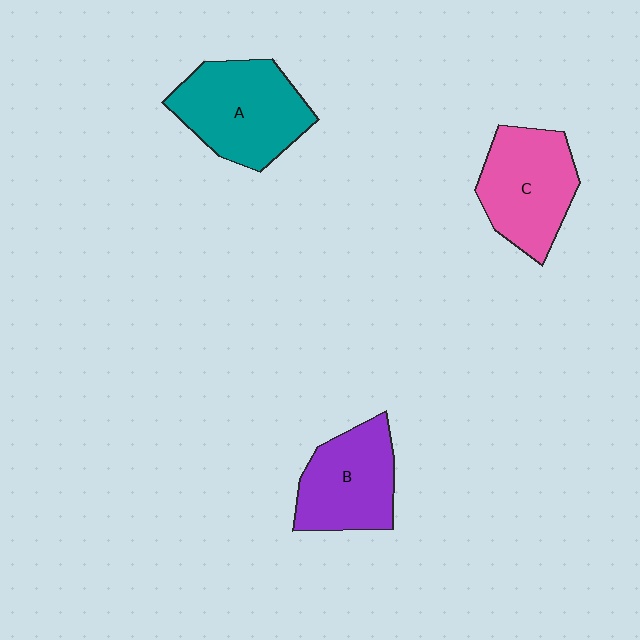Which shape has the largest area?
Shape A (teal).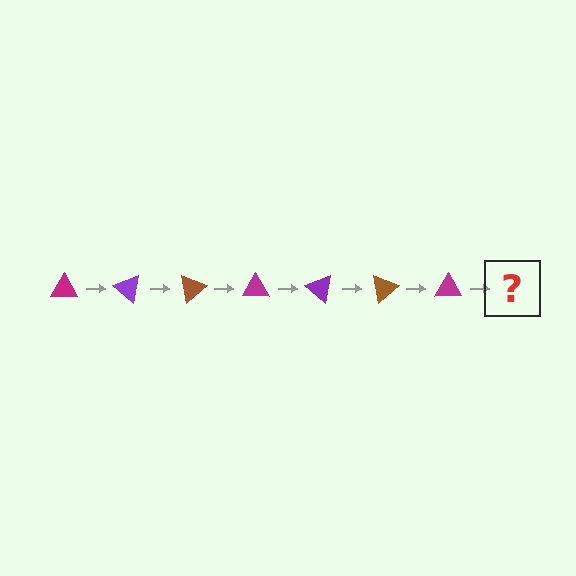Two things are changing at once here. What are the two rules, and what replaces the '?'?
The two rules are that it rotates 40 degrees each step and the color cycles through magenta, purple, and brown. The '?' should be a purple triangle, rotated 280 degrees from the start.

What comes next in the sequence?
The next element should be a purple triangle, rotated 280 degrees from the start.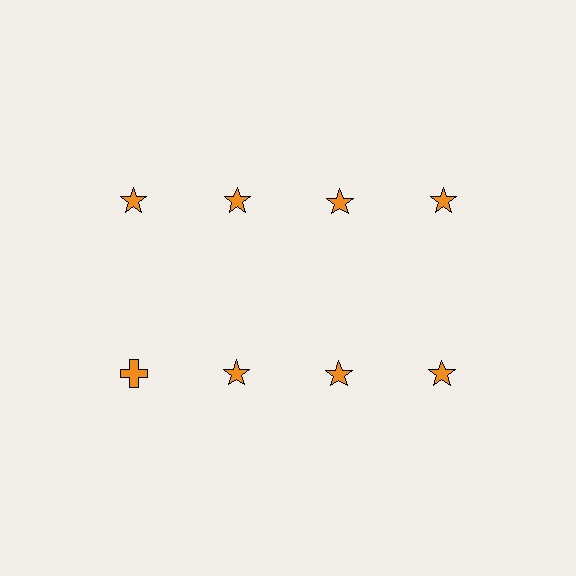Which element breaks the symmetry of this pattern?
The orange cross in the second row, leftmost column breaks the symmetry. All other shapes are orange stars.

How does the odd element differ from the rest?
It has a different shape: cross instead of star.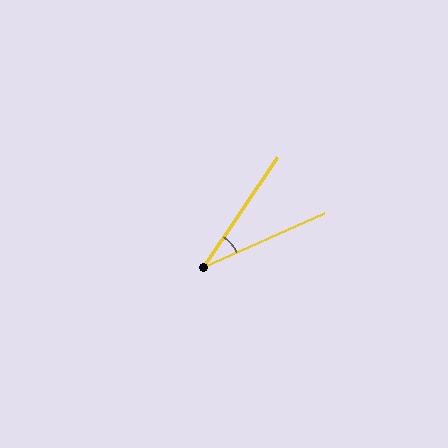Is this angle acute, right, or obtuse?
It is acute.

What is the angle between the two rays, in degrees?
Approximately 32 degrees.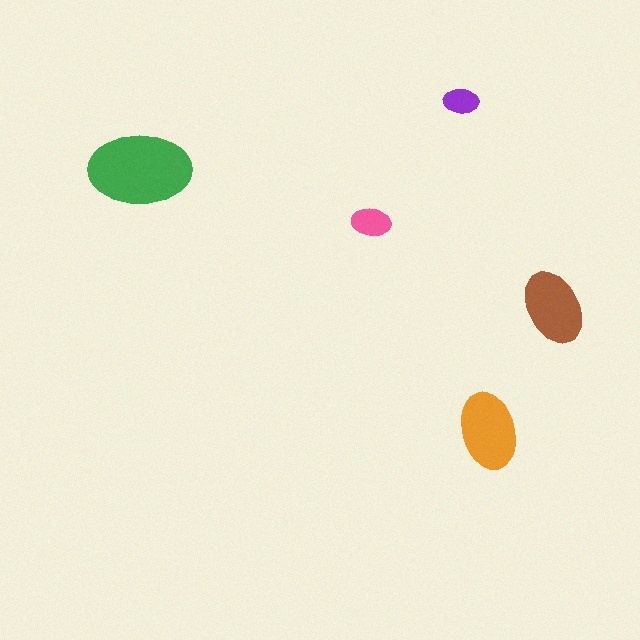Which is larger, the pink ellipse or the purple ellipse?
The pink one.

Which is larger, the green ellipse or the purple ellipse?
The green one.